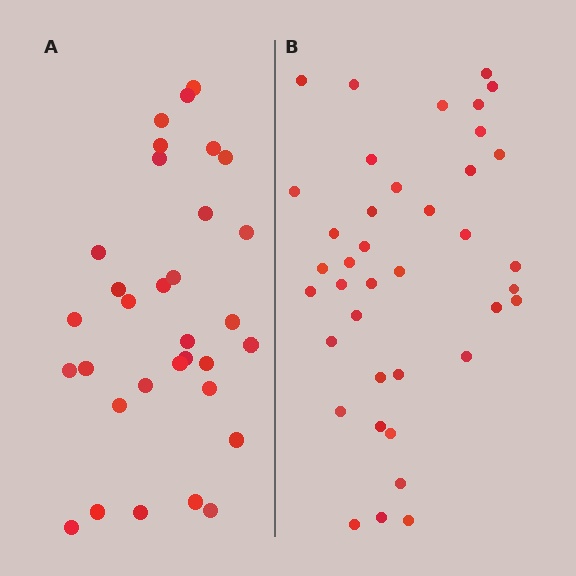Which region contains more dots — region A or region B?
Region B (the right region) has more dots.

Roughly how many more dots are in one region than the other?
Region B has roughly 8 or so more dots than region A.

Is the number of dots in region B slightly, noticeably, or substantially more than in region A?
Region B has only slightly more — the two regions are fairly close. The ratio is roughly 1.2 to 1.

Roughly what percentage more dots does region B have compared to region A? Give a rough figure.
About 20% more.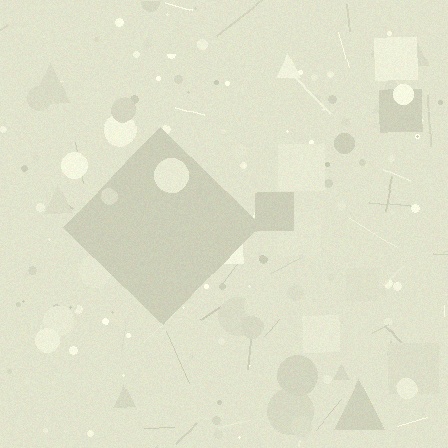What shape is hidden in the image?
A diamond is hidden in the image.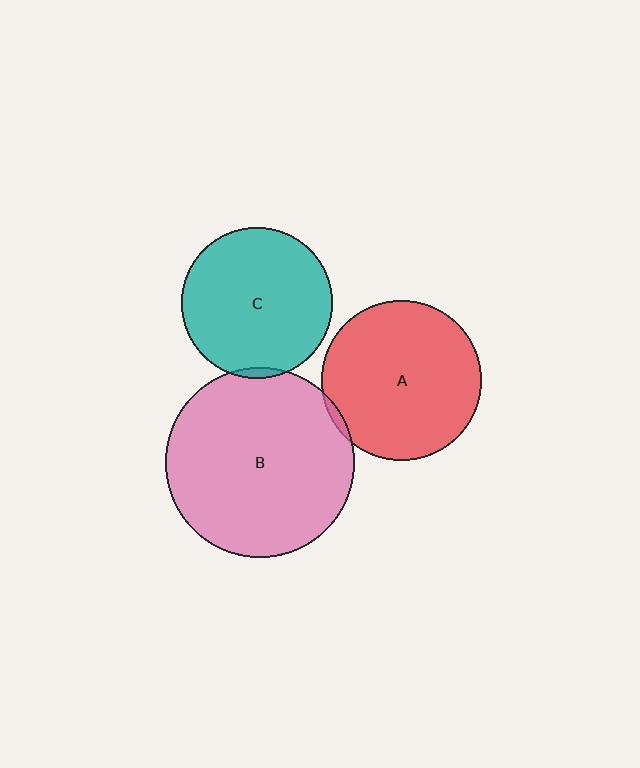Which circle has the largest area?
Circle B (pink).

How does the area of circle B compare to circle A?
Approximately 1.4 times.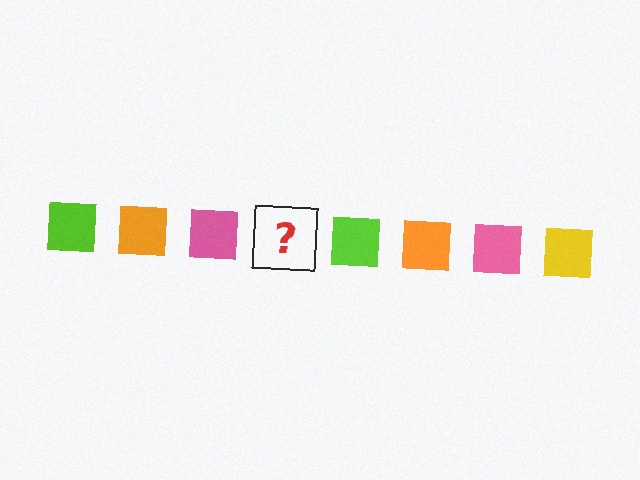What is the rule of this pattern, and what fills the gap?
The rule is that the pattern cycles through lime, orange, pink, yellow squares. The gap should be filled with a yellow square.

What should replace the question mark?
The question mark should be replaced with a yellow square.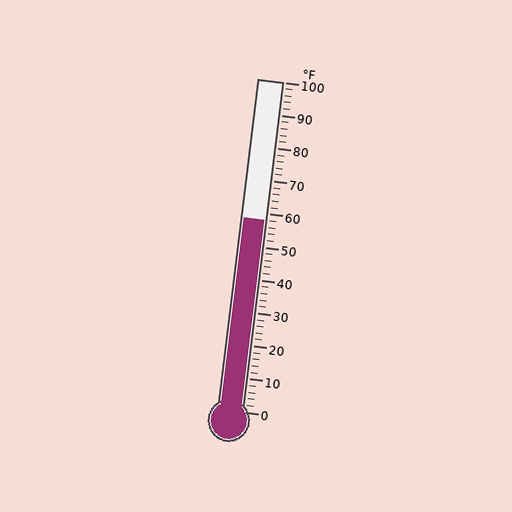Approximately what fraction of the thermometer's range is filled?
The thermometer is filled to approximately 60% of its range.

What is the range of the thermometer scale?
The thermometer scale ranges from 0°F to 100°F.